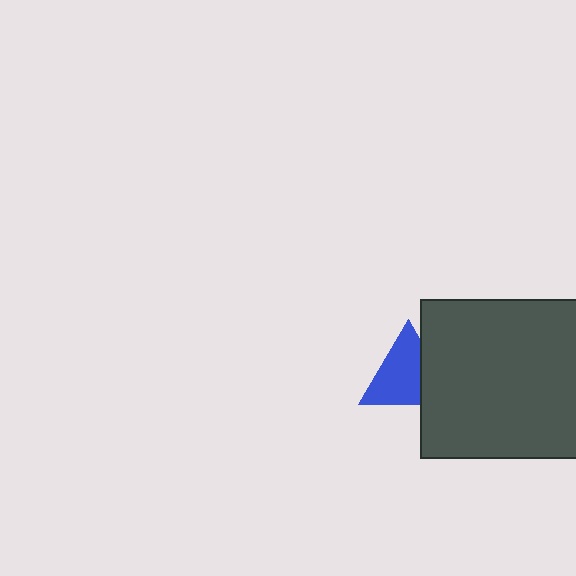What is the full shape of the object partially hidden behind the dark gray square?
The partially hidden object is a blue triangle.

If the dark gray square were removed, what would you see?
You would see the complete blue triangle.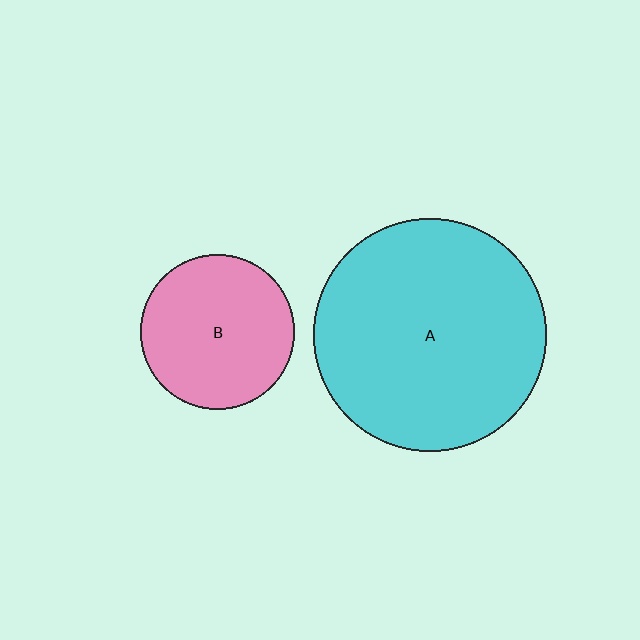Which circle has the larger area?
Circle A (cyan).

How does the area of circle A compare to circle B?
Approximately 2.3 times.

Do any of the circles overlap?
No, none of the circles overlap.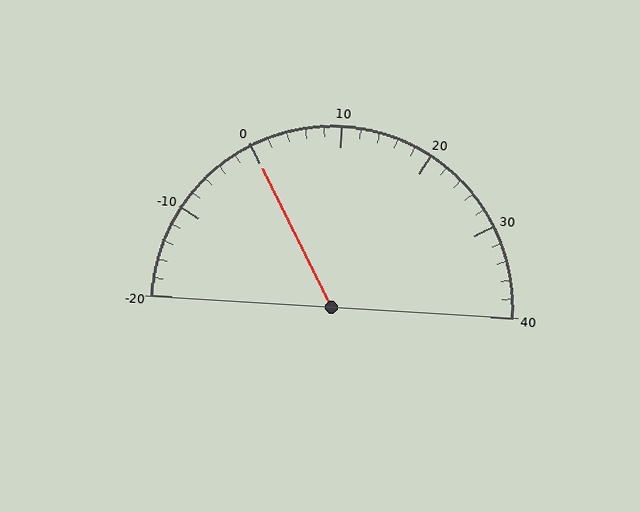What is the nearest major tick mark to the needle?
The nearest major tick mark is 0.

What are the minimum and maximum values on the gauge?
The gauge ranges from -20 to 40.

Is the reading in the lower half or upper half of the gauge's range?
The reading is in the lower half of the range (-20 to 40).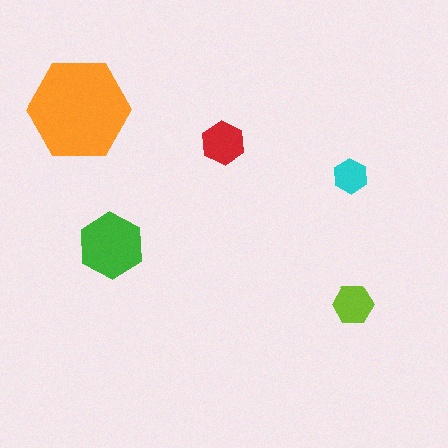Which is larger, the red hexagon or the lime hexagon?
The red one.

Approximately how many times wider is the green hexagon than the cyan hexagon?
About 2 times wider.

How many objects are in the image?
There are 5 objects in the image.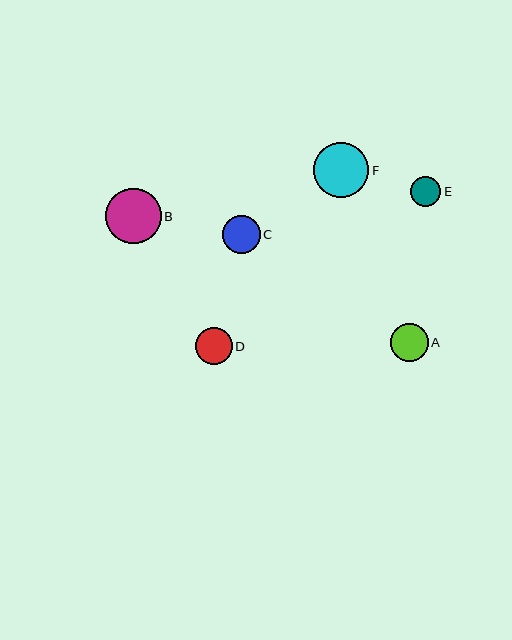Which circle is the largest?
Circle B is the largest with a size of approximately 56 pixels.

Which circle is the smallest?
Circle E is the smallest with a size of approximately 30 pixels.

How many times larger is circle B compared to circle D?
Circle B is approximately 1.5 times the size of circle D.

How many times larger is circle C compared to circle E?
Circle C is approximately 1.3 times the size of circle E.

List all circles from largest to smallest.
From largest to smallest: B, F, A, C, D, E.